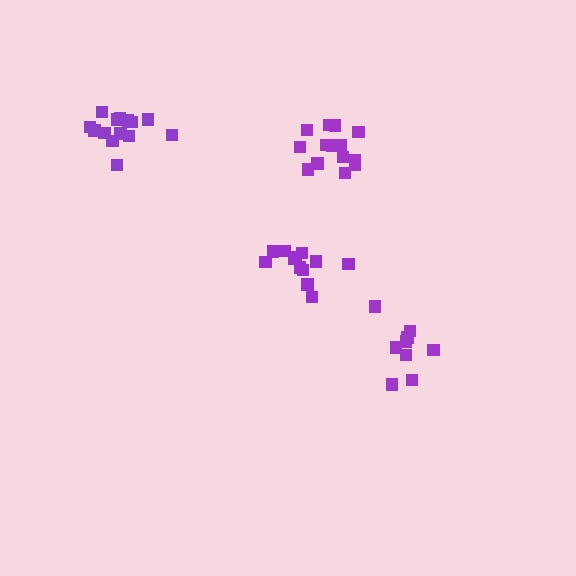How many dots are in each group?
Group 1: 14 dots, Group 2: 14 dots, Group 3: 13 dots, Group 4: 9 dots (50 total).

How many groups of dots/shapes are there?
There are 4 groups.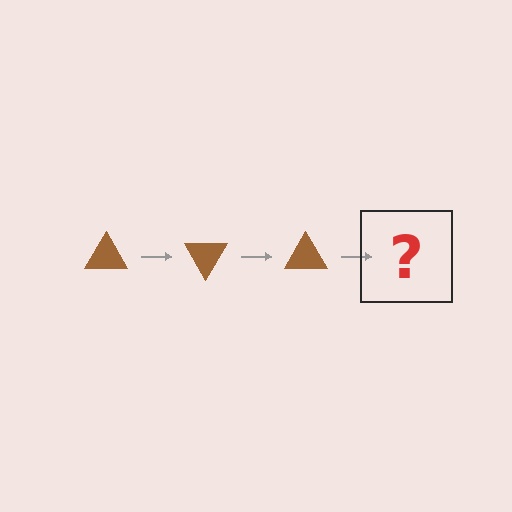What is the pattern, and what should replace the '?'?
The pattern is that the triangle rotates 60 degrees each step. The '?' should be a brown triangle rotated 180 degrees.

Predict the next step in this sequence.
The next step is a brown triangle rotated 180 degrees.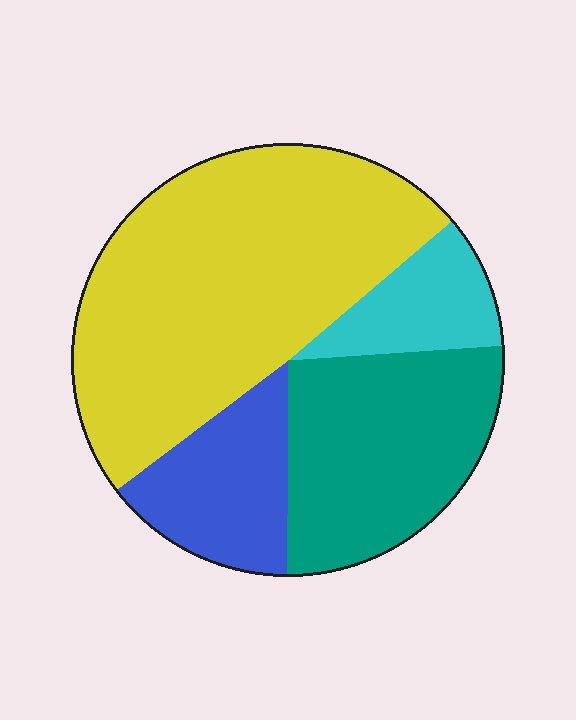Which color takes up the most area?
Yellow, at roughly 50%.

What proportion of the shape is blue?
Blue takes up less than a sixth of the shape.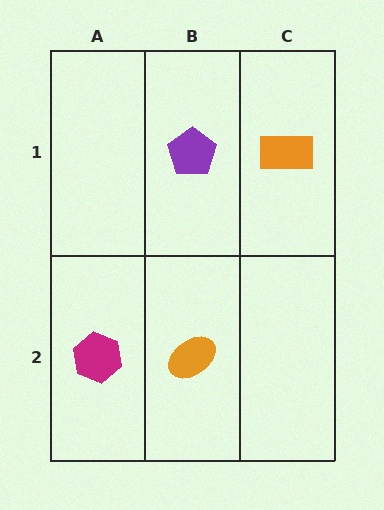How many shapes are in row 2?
2 shapes.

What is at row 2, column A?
A magenta hexagon.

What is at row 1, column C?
An orange rectangle.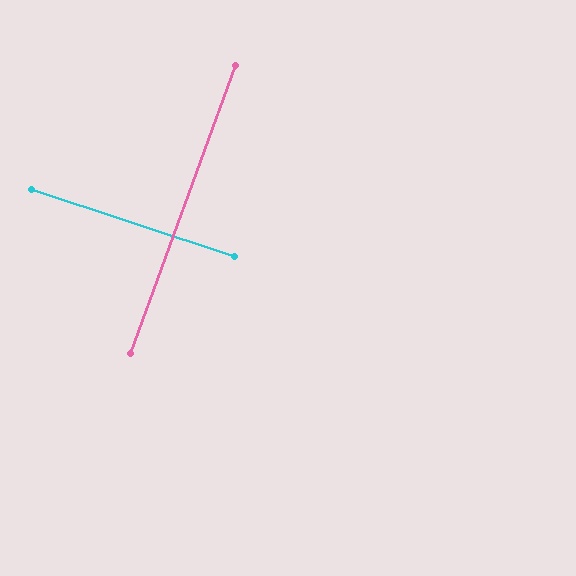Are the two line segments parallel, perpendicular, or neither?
Perpendicular — they meet at approximately 88°.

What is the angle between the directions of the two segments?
Approximately 88 degrees.